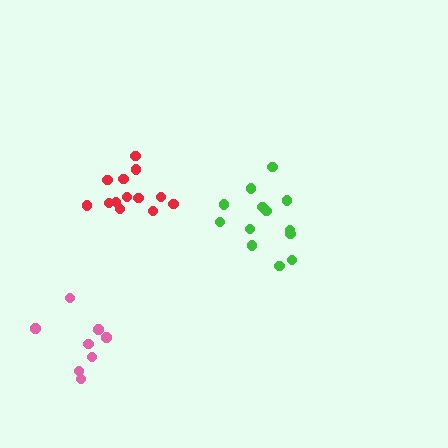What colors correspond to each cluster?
The clusters are colored: pink, green, red.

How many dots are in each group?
Group 1: 8 dots, Group 2: 13 dots, Group 3: 13 dots (34 total).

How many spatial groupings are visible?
There are 3 spatial groupings.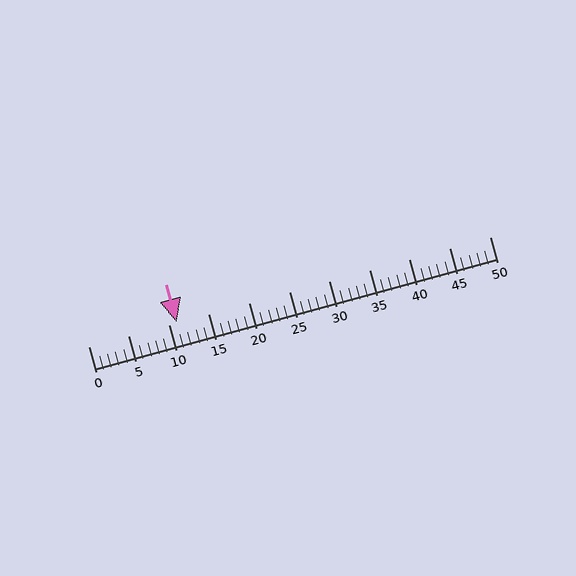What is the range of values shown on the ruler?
The ruler shows values from 0 to 50.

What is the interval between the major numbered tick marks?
The major tick marks are spaced 5 units apart.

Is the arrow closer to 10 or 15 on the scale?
The arrow is closer to 10.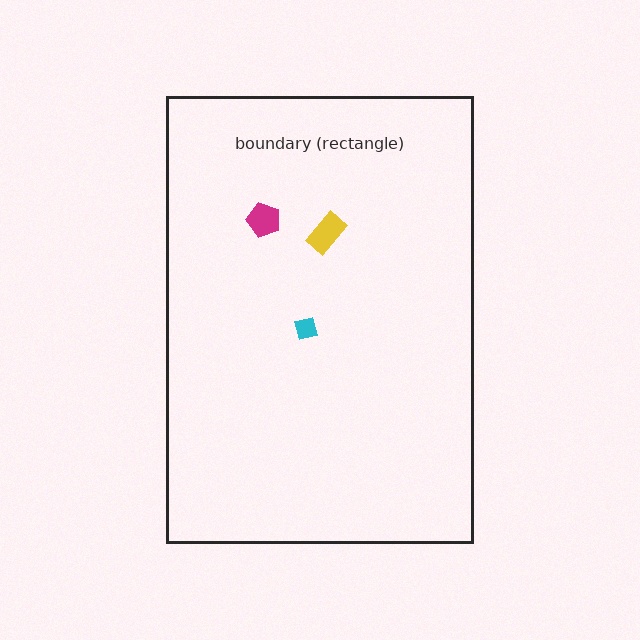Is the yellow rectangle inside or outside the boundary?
Inside.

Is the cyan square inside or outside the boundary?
Inside.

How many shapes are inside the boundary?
3 inside, 0 outside.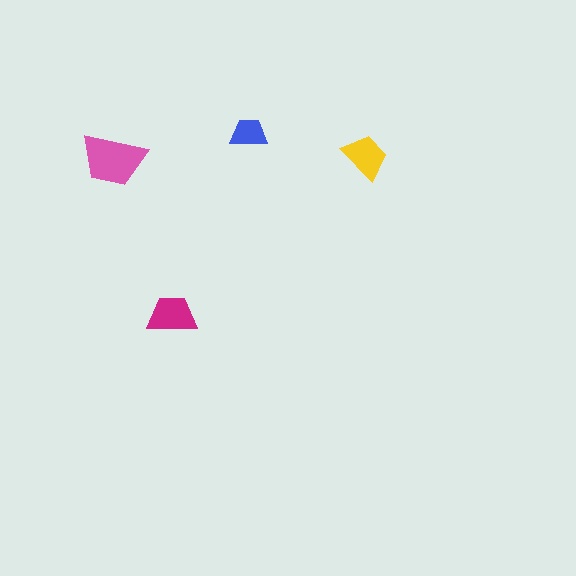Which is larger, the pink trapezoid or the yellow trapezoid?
The pink one.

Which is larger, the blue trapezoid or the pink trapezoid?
The pink one.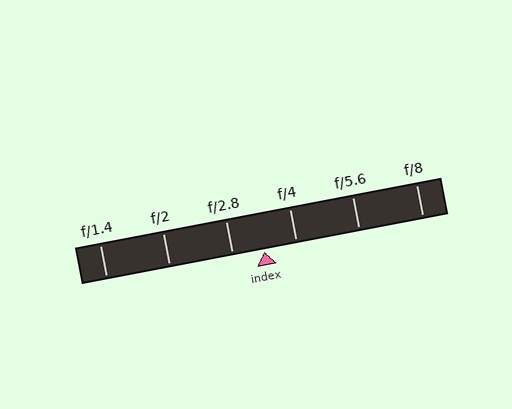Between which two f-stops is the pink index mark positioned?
The index mark is between f/2.8 and f/4.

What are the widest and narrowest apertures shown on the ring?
The widest aperture shown is f/1.4 and the narrowest is f/8.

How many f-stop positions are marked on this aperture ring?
There are 6 f-stop positions marked.